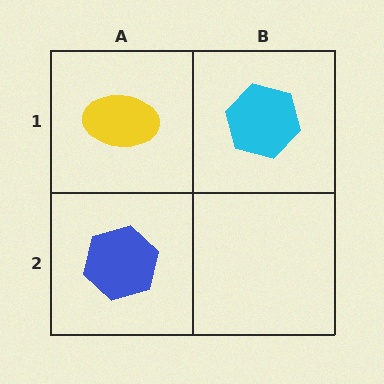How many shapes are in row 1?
2 shapes.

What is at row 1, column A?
A yellow ellipse.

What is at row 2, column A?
A blue hexagon.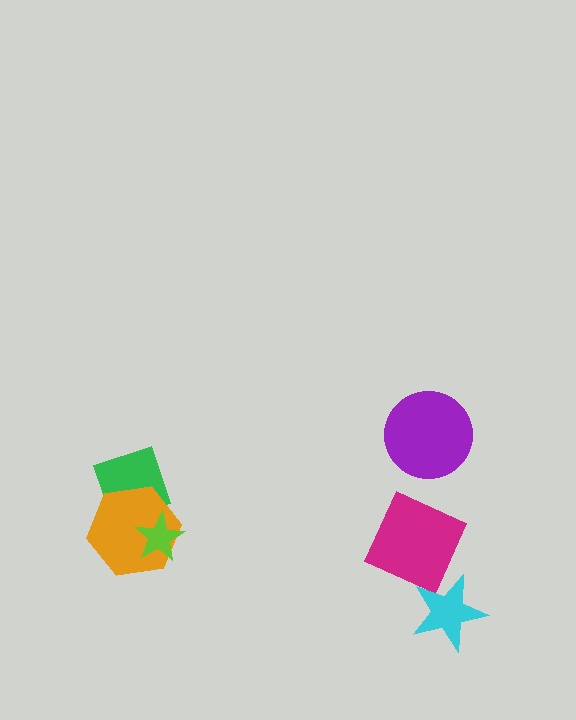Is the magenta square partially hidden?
No, no other shape covers it.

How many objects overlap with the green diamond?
2 objects overlap with the green diamond.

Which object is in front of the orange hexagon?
The lime star is in front of the orange hexagon.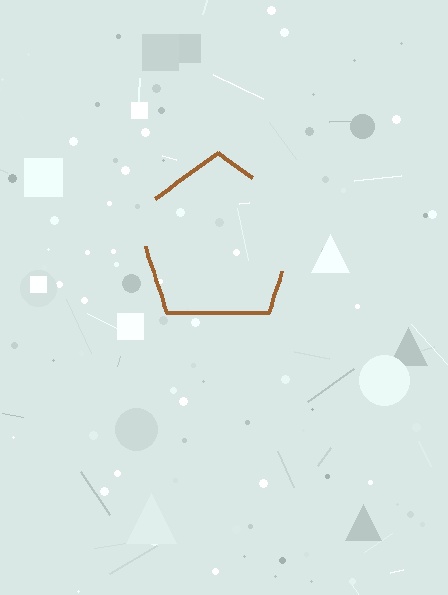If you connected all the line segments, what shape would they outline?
They would outline a pentagon.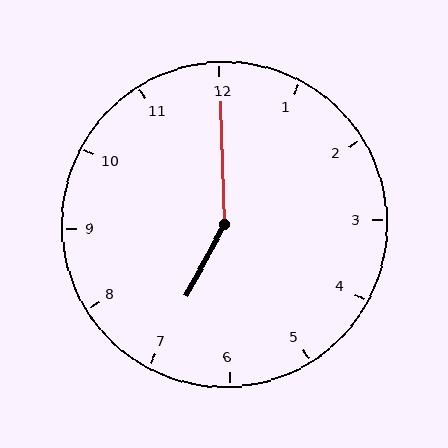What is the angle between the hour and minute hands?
Approximately 150 degrees.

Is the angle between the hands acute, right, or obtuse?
It is obtuse.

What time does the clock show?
7:00.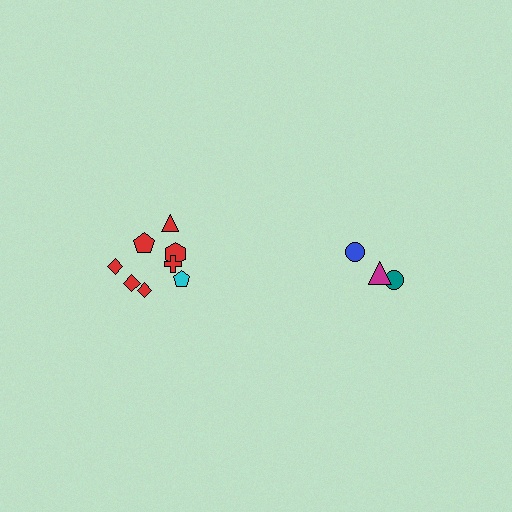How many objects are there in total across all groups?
There are 11 objects.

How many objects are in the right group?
There are 3 objects.